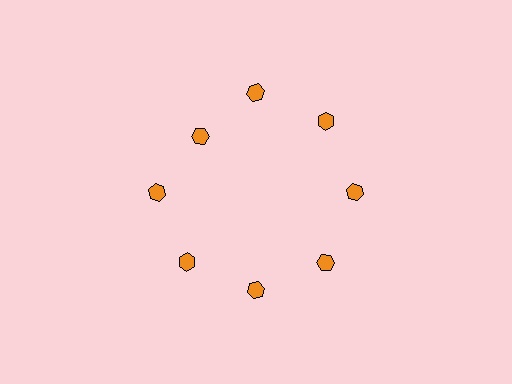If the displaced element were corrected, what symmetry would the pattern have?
It would have 8-fold rotational symmetry — the pattern would map onto itself every 45 degrees.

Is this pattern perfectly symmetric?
No. The 8 orange hexagons are arranged in a ring, but one element near the 10 o'clock position is pulled inward toward the center, breaking the 8-fold rotational symmetry.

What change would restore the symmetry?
The symmetry would be restored by moving it outward, back onto the ring so that all 8 hexagons sit at equal angles and equal distance from the center.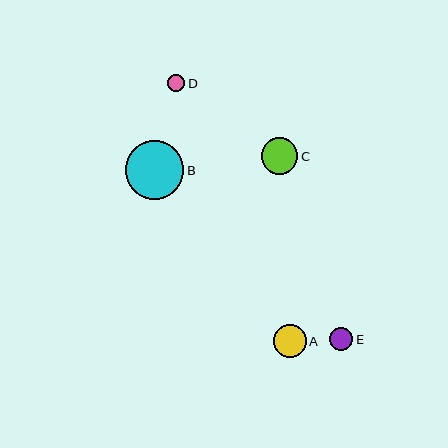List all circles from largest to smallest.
From largest to smallest: B, C, A, E, D.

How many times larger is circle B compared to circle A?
Circle B is approximately 1.8 times the size of circle A.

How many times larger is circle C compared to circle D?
Circle C is approximately 2.1 times the size of circle D.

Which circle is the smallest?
Circle D is the smallest with a size of approximately 17 pixels.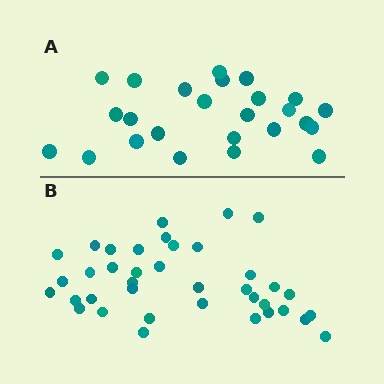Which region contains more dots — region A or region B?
Region B (the bottom region) has more dots.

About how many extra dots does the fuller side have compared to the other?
Region B has approximately 15 more dots than region A.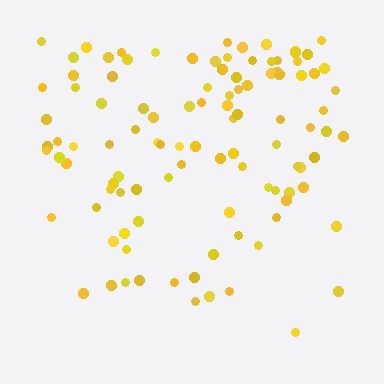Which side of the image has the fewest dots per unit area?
The bottom.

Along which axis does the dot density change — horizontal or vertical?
Vertical.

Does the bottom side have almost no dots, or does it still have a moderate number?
Still a moderate number, just noticeably fewer than the top.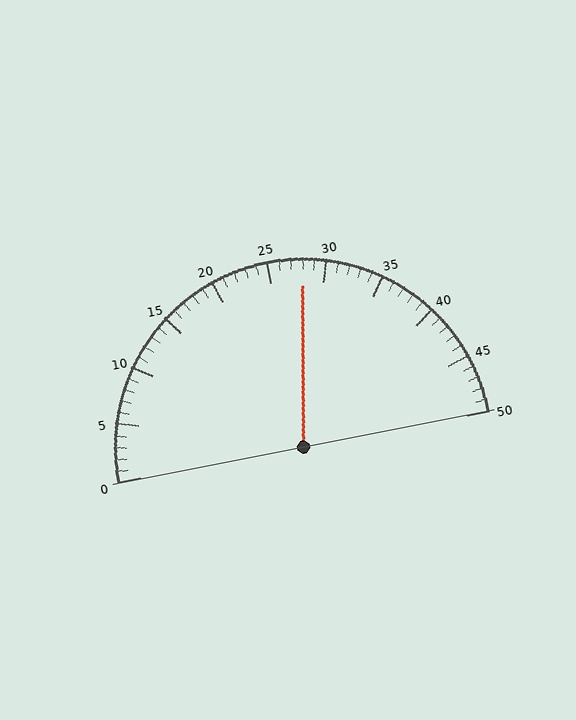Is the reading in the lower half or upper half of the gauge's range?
The reading is in the upper half of the range (0 to 50).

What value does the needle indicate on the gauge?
The needle indicates approximately 28.